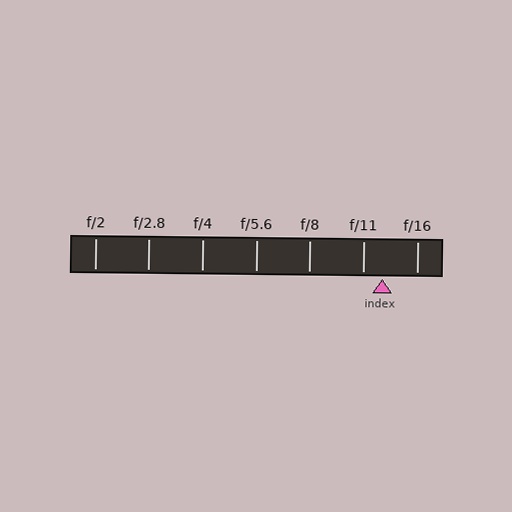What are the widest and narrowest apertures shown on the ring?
The widest aperture shown is f/2 and the narrowest is f/16.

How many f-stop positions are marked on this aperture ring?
There are 7 f-stop positions marked.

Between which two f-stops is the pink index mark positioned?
The index mark is between f/11 and f/16.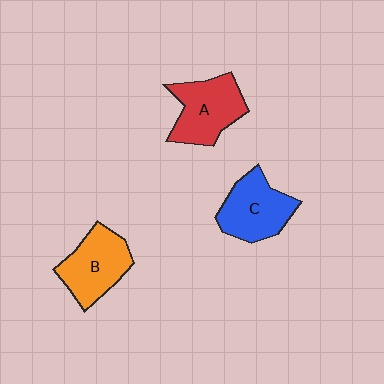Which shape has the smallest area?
Shape C (blue).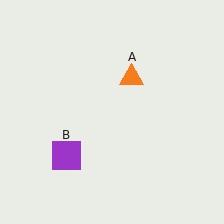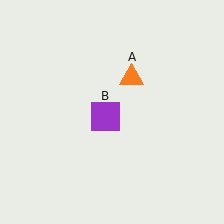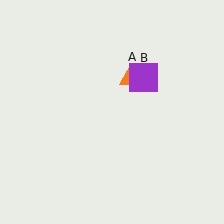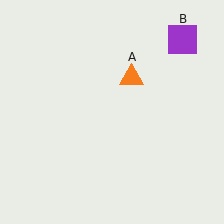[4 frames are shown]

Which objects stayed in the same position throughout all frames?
Orange triangle (object A) remained stationary.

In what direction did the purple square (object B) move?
The purple square (object B) moved up and to the right.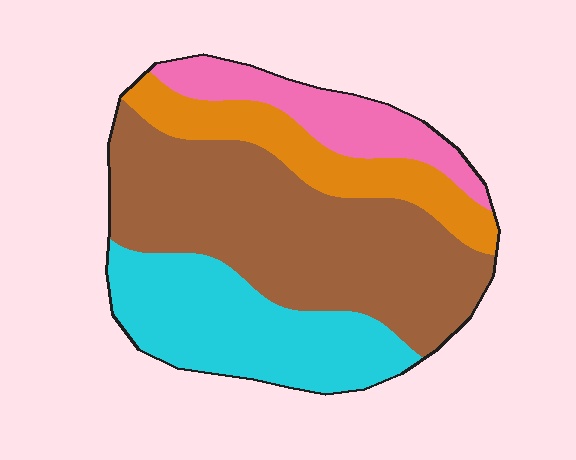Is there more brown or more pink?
Brown.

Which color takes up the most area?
Brown, at roughly 45%.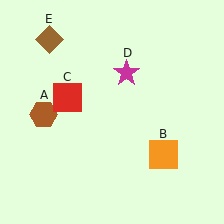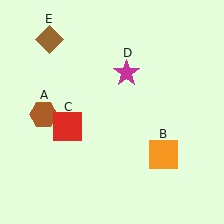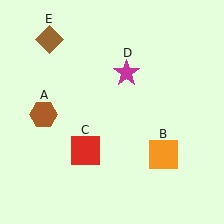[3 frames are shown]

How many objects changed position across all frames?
1 object changed position: red square (object C).